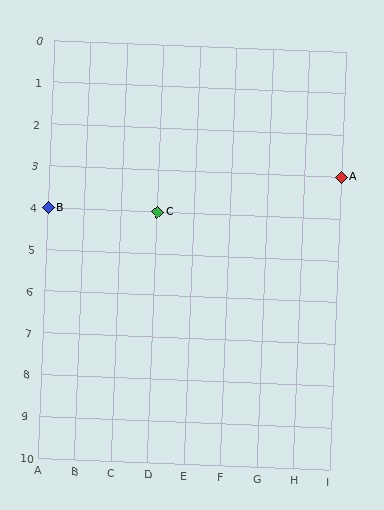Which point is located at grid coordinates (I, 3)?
Point A is at (I, 3).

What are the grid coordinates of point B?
Point B is at grid coordinates (A, 4).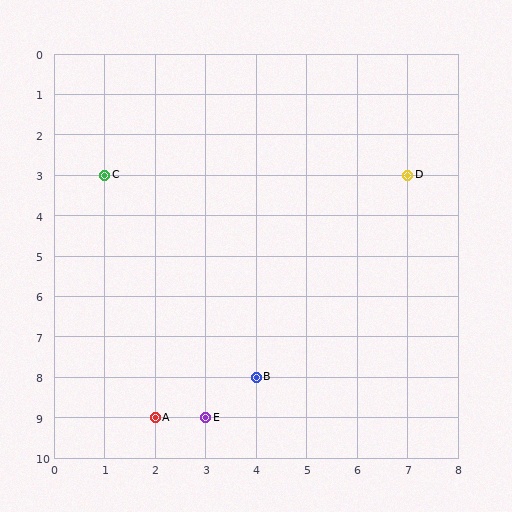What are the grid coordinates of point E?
Point E is at grid coordinates (3, 9).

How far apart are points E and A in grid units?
Points E and A are 1 column apart.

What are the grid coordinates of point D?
Point D is at grid coordinates (7, 3).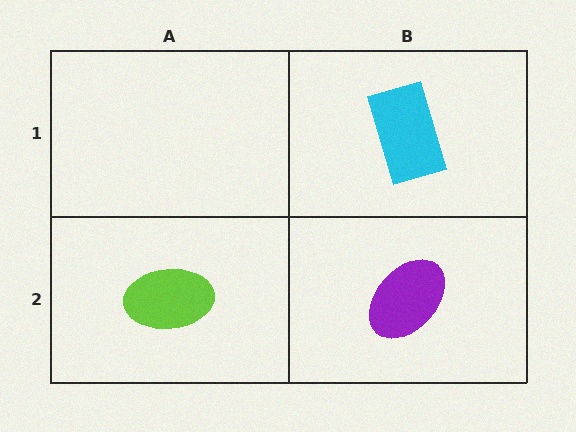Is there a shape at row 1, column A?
No, that cell is empty.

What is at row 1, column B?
A cyan rectangle.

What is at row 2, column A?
A lime ellipse.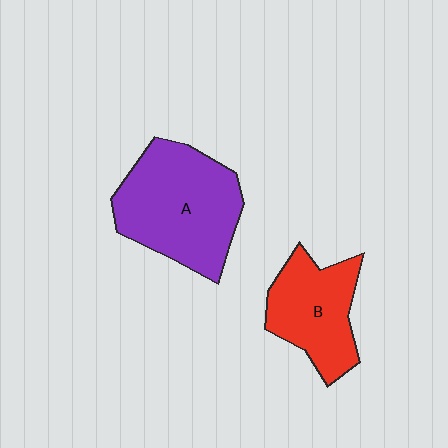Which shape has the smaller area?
Shape B (red).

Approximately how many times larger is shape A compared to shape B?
Approximately 1.5 times.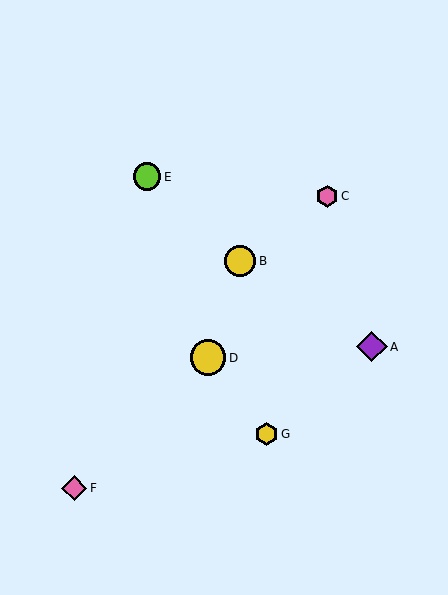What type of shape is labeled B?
Shape B is a yellow circle.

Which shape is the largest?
The yellow circle (labeled D) is the largest.